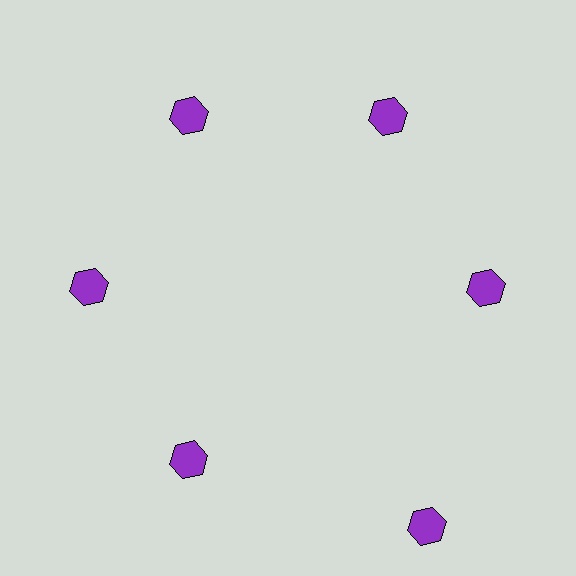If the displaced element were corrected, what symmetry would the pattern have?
It would have 6-fold rotational symmetry — the pattern would map onto itself every 60 degrees.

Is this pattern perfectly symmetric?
No. The 6 purple hexagons are arranged in a ring, but one element near the 5 o'clock position is pushed outward from the center, breaking the 6-fold rotational symmetry.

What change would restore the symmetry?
The symmetry would be restored by moving it inward, back onto the ring so that all 6 hexagons sit at equal angles and equal distance from the center.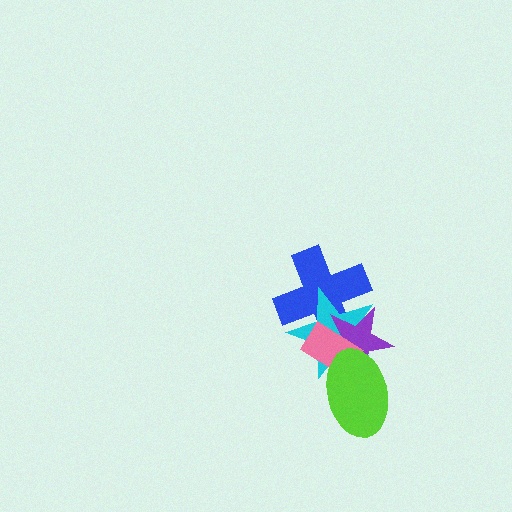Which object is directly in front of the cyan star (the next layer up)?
The purple star is directly in front of the cyan star.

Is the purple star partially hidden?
Yes, it is partially covered by another shape.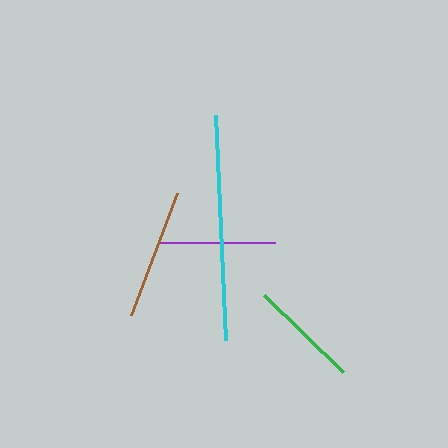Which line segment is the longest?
The cyan line is the longest at approximately 225 pixels.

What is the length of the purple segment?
The purple segment is approximately 118 pixels long.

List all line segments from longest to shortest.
From longest to shortest: cyan, brown, purple, green.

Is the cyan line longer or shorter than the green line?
The cyan line is longer than the green line.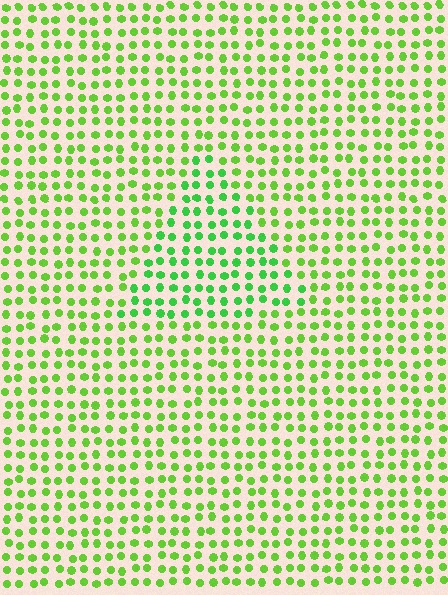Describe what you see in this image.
The image is filled with small lime elements in a uniform arrangement. A triangle-shaped region is visible where the elements are tinted to a slightly different hue, forming a subtle color boundary.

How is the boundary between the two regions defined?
The boundary is defined purely by a slight shift in hue (about 24 degrees). Spacing, size, and orientation are identical on both sides.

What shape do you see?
I see a triangle.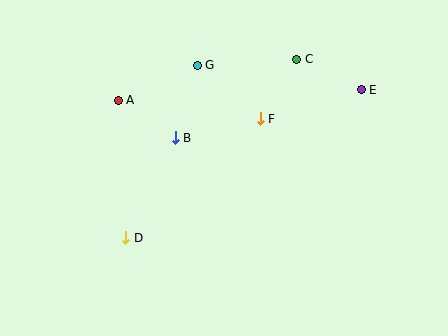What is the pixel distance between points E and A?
The distance between E and A is 243 pixels.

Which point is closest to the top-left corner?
Point A is closest to the top-left corner.